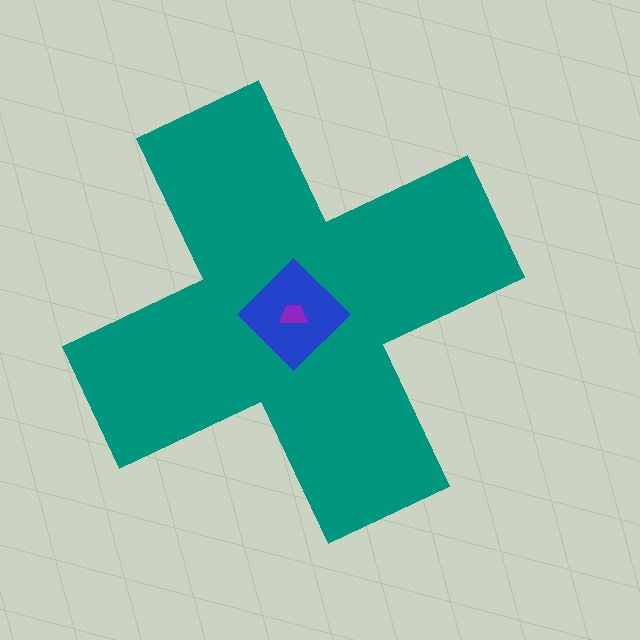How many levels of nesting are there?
3.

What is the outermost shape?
The teal cross.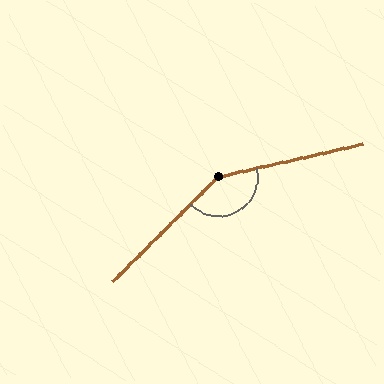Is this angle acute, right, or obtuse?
It is obtuse.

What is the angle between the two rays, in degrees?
Approximately 149 degrees.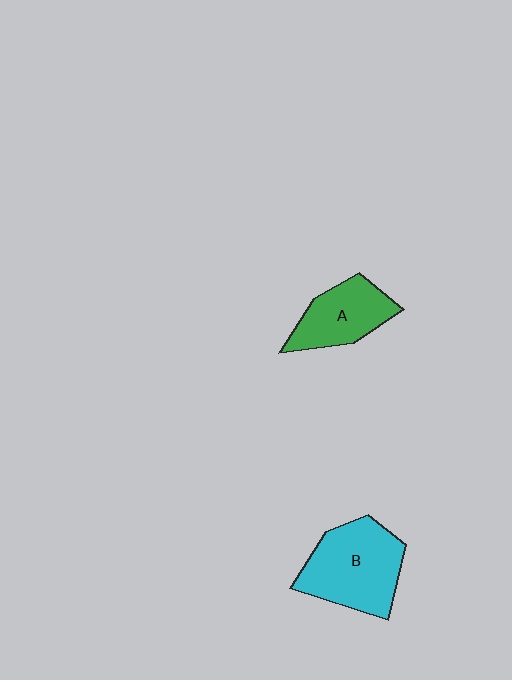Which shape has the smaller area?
Shape A (green).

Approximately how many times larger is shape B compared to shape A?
Approximately 1.5 times.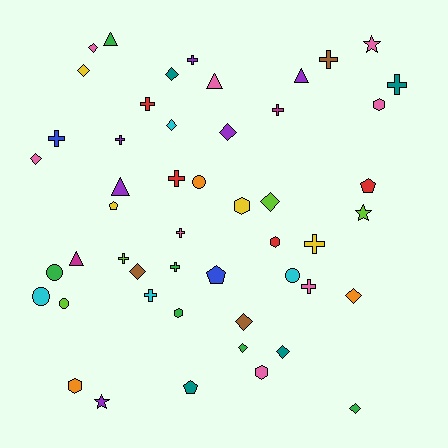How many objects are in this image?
There are 50 objects.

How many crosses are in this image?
There are 14 crosses.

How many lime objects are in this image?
There are 4 lime objects.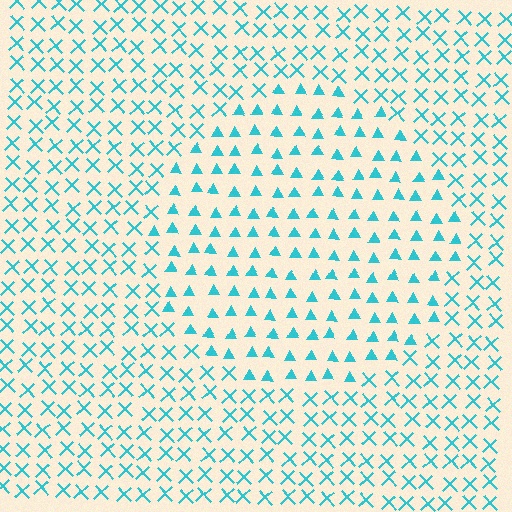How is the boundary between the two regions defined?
The boundary is defined by a change in element shape: triangles inside vs. X marks outside. All elements share the same color and spacing.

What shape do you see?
I see a circle.